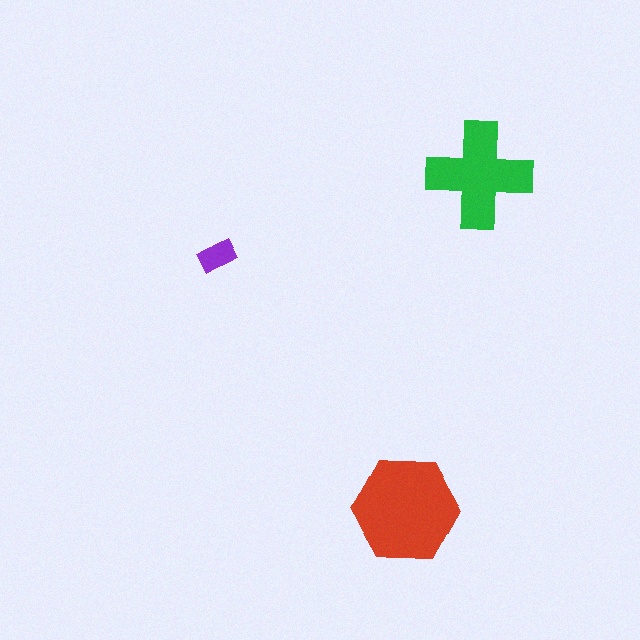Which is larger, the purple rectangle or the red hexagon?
The red hexagon.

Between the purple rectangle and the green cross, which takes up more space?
The green cross.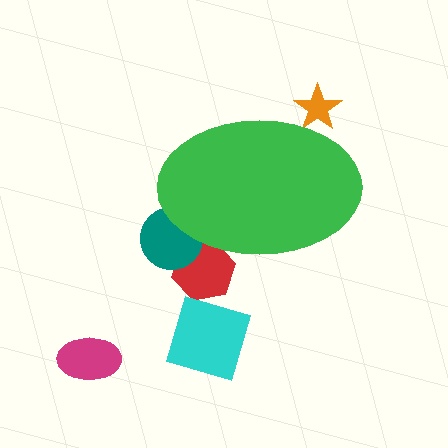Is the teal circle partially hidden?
Yes, the teal circle is partially hidden behind the green ellipse.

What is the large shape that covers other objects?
A green ellipse.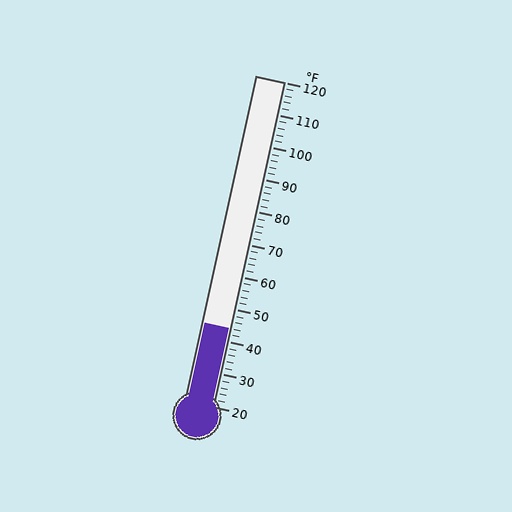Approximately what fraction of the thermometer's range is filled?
The thermometer is filled to approximately 25% of its range.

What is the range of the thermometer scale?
The thermometer scale ranges from 20°F to 120°F.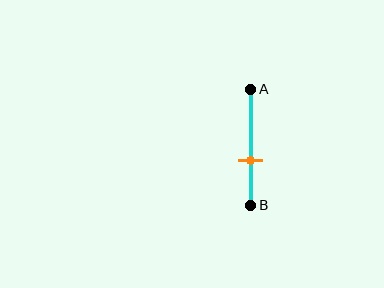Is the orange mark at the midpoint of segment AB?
No, the mark is at about 60% from A, not at the 50% midpoint.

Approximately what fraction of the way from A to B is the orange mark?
The orange mark is approximately 60% of the way from A to B.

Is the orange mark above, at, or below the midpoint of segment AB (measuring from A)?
The orange mark is below the midpoint of segment AB.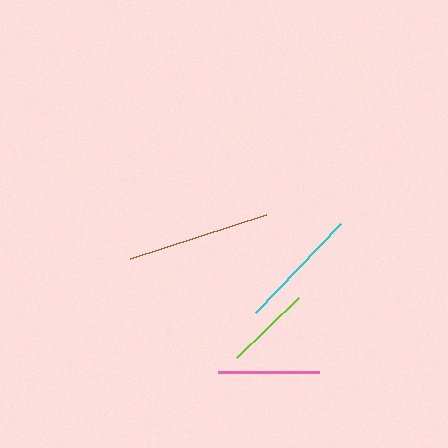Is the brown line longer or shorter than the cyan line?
The brown line is longer than the cyan line.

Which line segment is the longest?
The brown line is the longest at approximately 144 pixels.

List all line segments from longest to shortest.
From longest to shortest: brown, cyan, pink, lime.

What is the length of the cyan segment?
The cyan segment is approximately 123 pixels long.